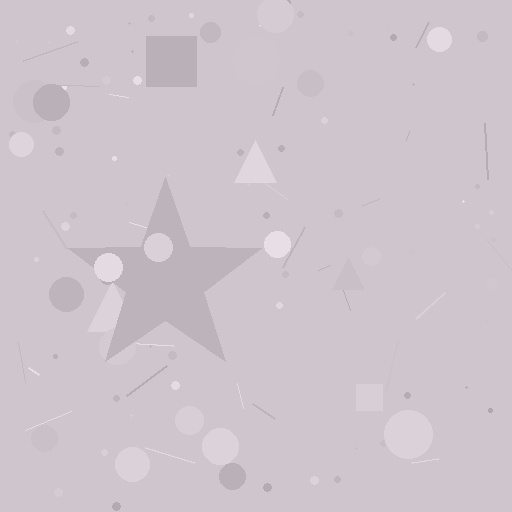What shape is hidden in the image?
A star is hidden in the image.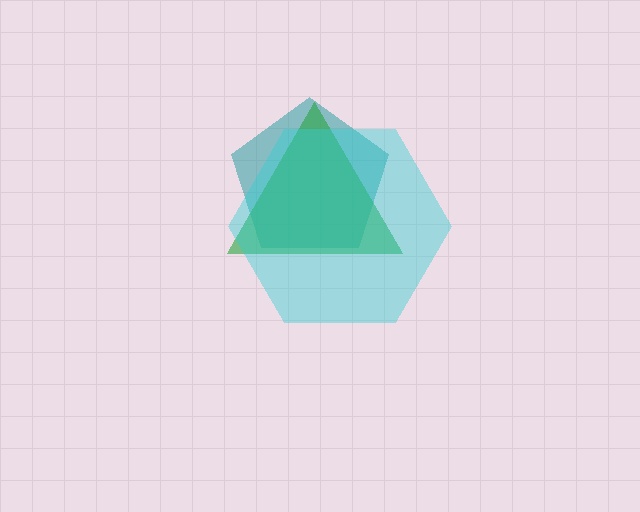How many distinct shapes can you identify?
There are 3 distinct shapes: a teal pentagon, a green triangle, a cyan hexagon.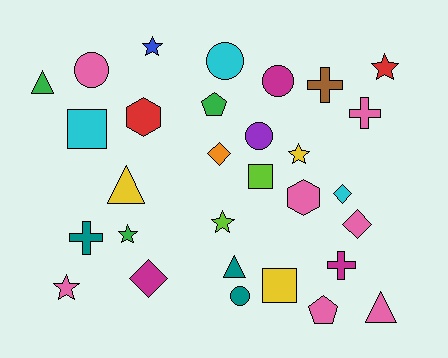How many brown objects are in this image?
There is 1 brown object.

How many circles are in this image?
There are 5 circles.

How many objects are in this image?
There are 30 objects.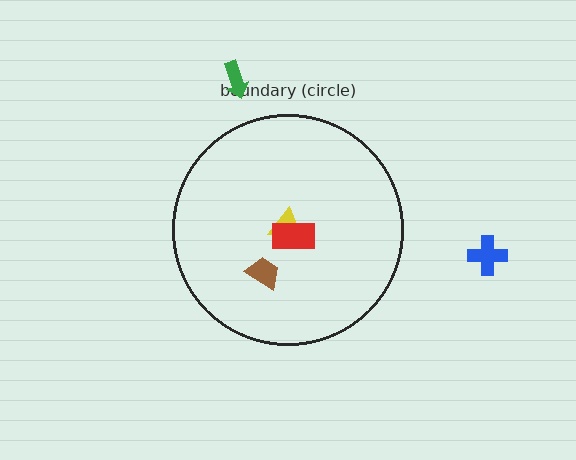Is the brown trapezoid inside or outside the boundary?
Inside.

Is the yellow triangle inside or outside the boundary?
Inside.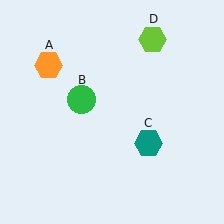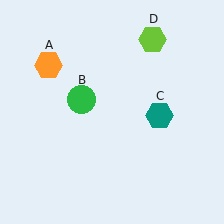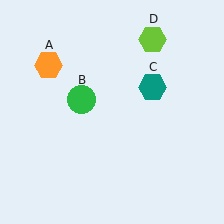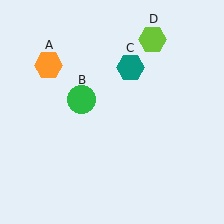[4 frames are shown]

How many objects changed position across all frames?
1 object changed position: teal hexagon (object C).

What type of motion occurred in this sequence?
The teal hexagon (object C) rotated counterclockwise around the center of the scene.